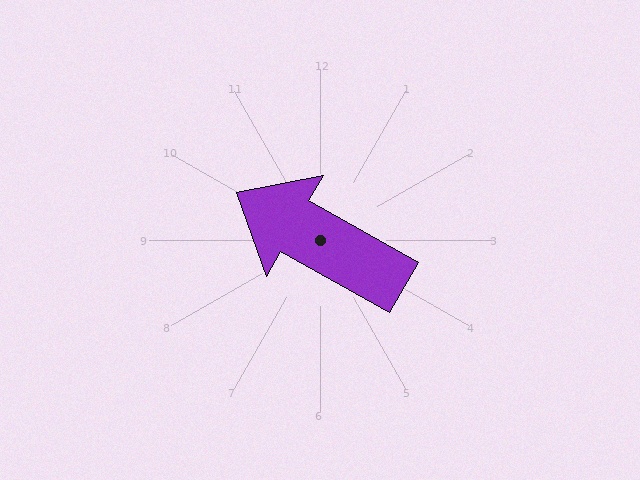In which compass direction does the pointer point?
Northwest.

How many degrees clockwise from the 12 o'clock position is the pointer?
Approximately 299 degrees.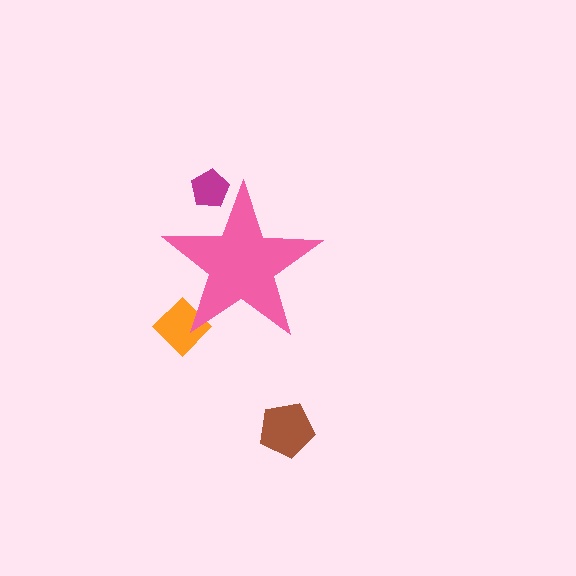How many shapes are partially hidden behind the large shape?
2 shapes are partially hidden.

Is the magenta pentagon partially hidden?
Yes, the magenta pentagon is partially hidden behind the pink star.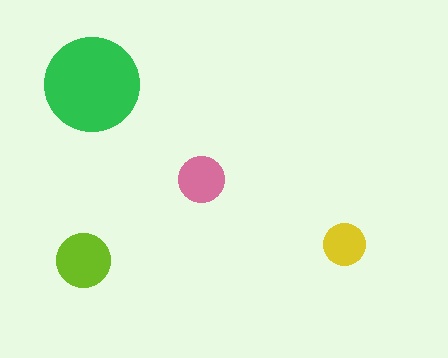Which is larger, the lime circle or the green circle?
The green one.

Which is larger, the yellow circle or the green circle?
The green one.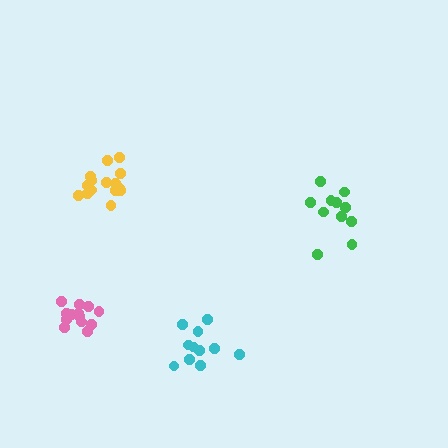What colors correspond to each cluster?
The clusters are colored: yellow, green, pink, cyan.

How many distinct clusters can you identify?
There are 4 distinct clusters.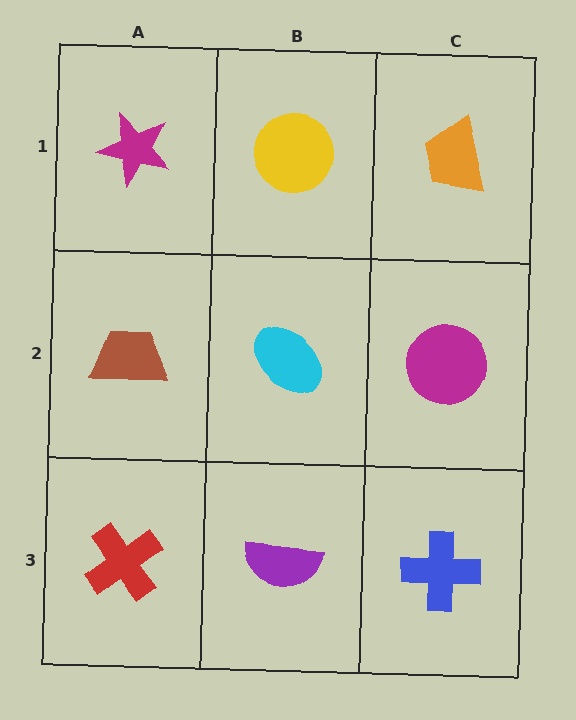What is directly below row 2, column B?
A purple semicircle.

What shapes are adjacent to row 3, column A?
A brown trapezoid (row 2, column A), a purple semicircle (row 3, column B).